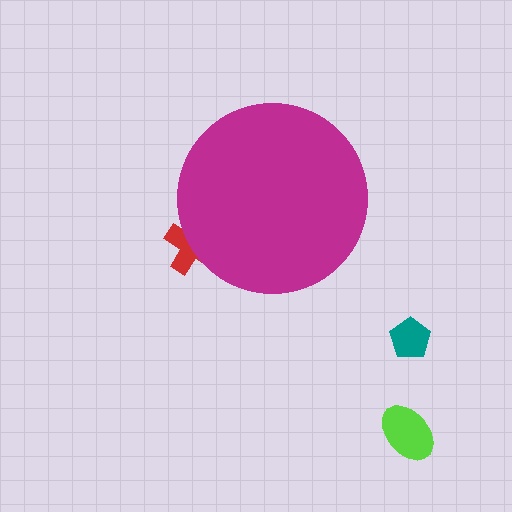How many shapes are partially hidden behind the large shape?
1 shape is partially hidden.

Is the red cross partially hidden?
Yes, the red cross is partially hidden behind the magenta circle.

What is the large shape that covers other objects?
A magenta circle.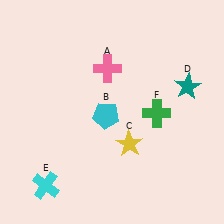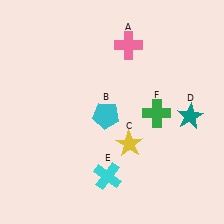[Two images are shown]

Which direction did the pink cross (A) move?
The pink cross (A) moved up.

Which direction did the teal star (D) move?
The teal star (D) moved down.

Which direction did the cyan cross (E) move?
The cyan cross (E) moved right.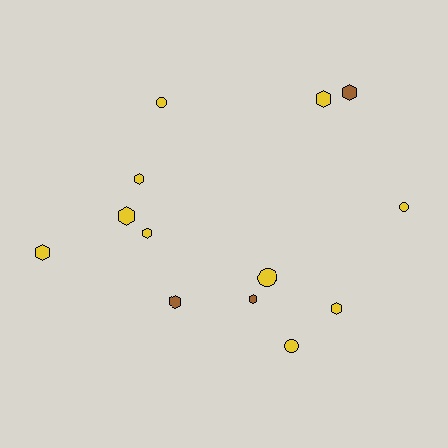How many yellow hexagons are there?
There are 6 yellow hexagons.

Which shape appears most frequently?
Hexagon, with 9 objects.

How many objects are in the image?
There are 13 objects.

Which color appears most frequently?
Yellow, with 10 objects.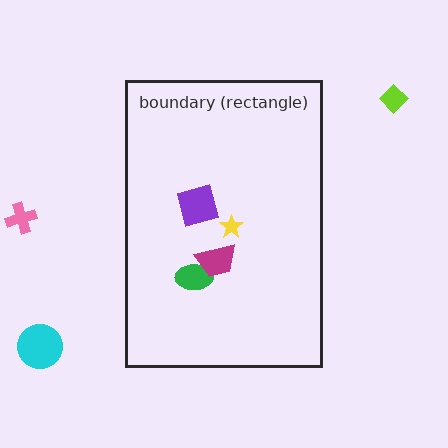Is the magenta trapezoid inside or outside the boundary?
Inside.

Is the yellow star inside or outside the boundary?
Inside.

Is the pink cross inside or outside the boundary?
Outside.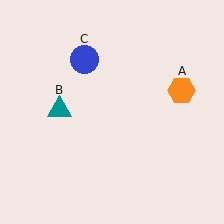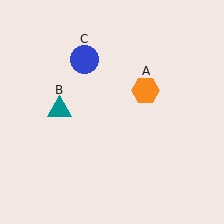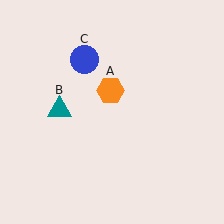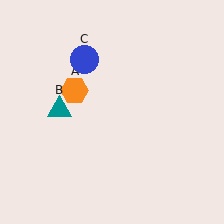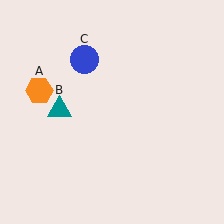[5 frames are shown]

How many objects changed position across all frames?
1 object changed position: orange hexagon (object A).